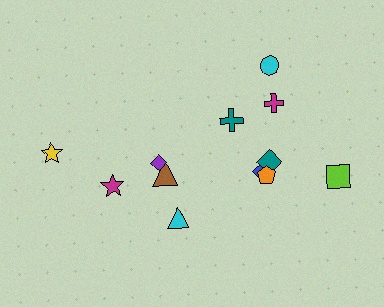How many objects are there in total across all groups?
There are 12 objects.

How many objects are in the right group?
There are 8 objects.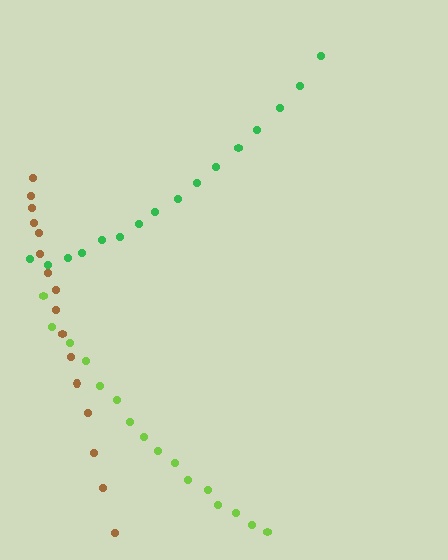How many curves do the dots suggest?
There are 3 distinct paths.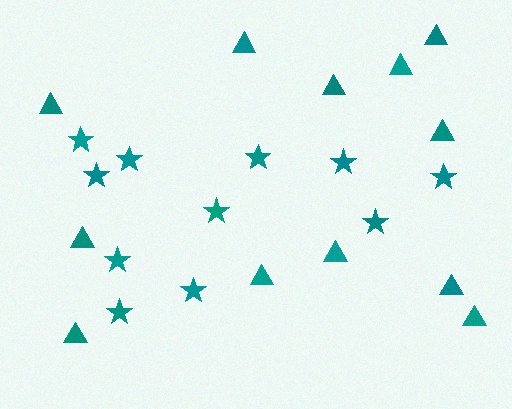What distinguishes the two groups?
There are 2 groups: one group of stars (11) and one group of triangles (12).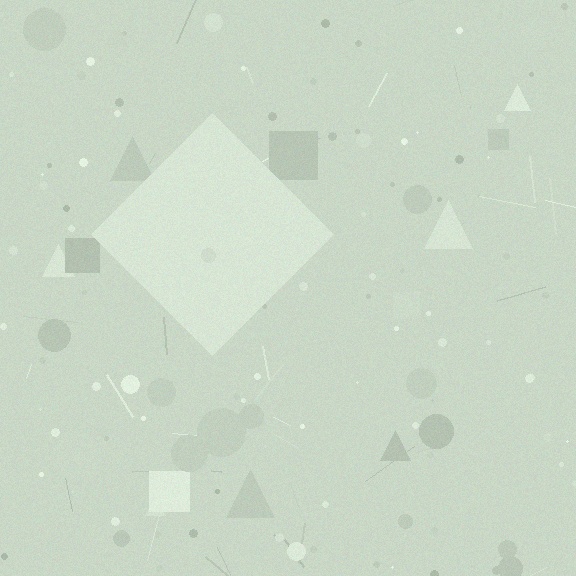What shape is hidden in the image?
A diamond is hidden in the image.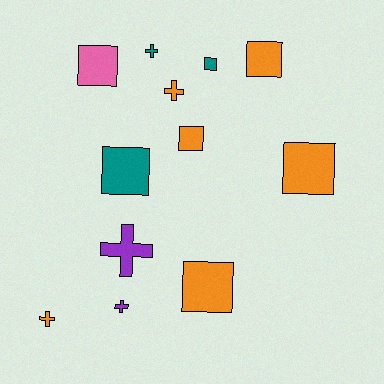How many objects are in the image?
There are 12 objects.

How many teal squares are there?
There are 2 teal squares.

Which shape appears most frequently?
Square, with 7 objects.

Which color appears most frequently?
Orange, with 6 objects.